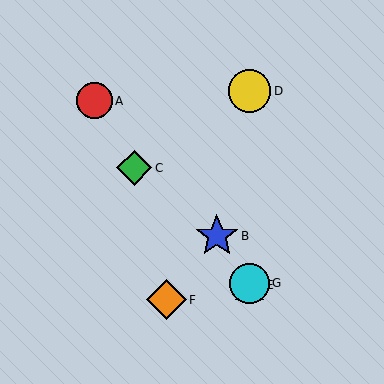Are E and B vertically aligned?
No, E is at x≈250 and B is at x≈217.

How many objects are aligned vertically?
3 objects (D, E, G) are aligned vertically.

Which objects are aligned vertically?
Objects D, E, G are aligned vertically.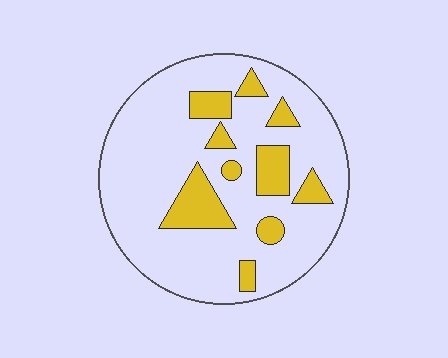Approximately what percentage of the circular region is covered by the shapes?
Approximately 20%.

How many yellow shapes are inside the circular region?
10.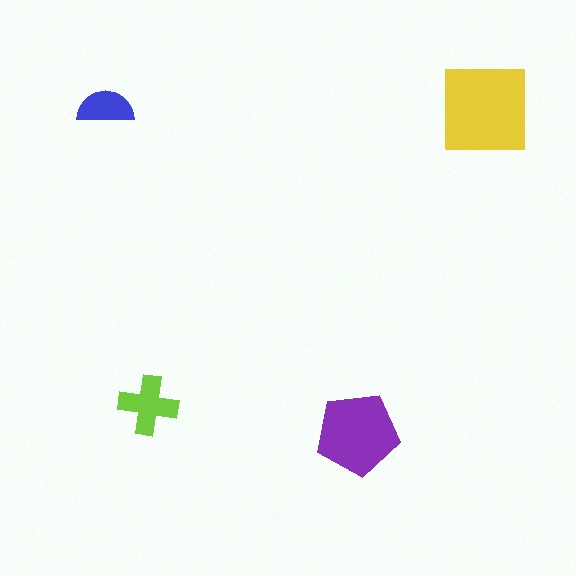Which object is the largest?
The yellow square.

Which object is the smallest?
The blue semicircle.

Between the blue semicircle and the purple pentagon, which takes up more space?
The purple pentagon.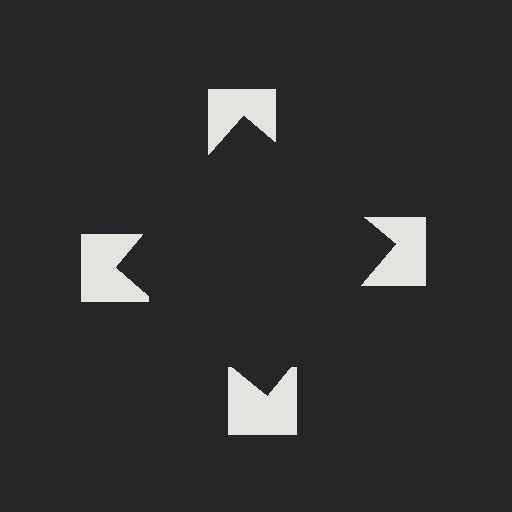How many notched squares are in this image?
There are 4 — one at each vertex of the illusory square.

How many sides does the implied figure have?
4 sides.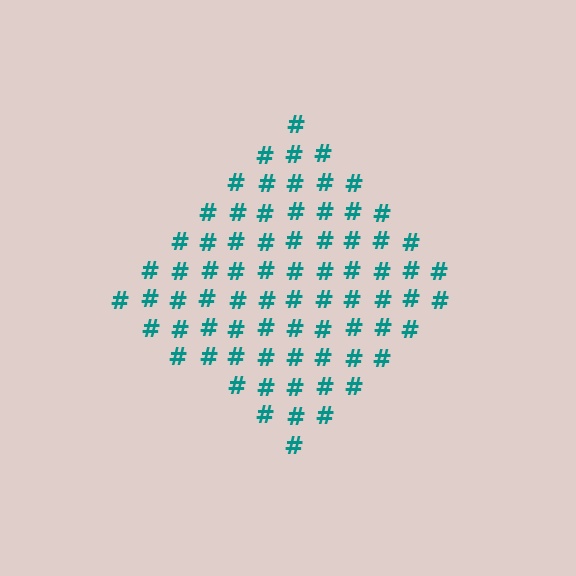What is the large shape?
The large shape is a diamond.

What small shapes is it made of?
It is made of small hash symbols.